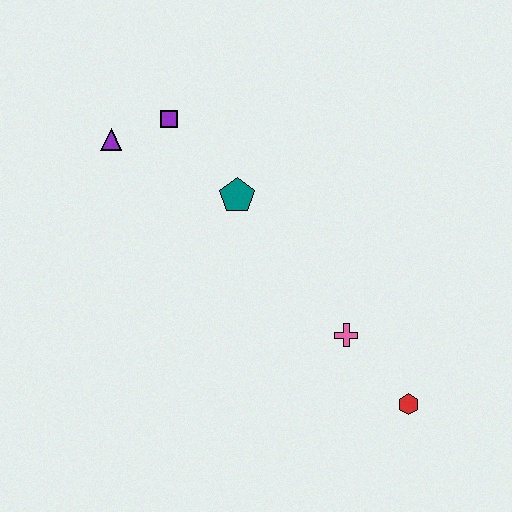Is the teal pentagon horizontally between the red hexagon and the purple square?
Yes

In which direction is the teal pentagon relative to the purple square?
The teal pentagon is below the purple square.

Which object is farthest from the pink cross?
The purple triangle is farthest from the pink cross.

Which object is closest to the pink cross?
The red hexagon is closest to the pink cross.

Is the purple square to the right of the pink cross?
No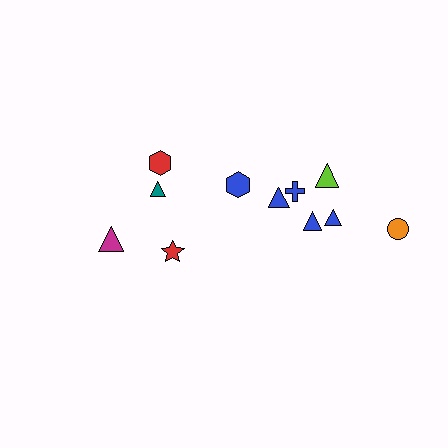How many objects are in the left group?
There are 4 objects.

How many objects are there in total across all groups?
There are 11 objects.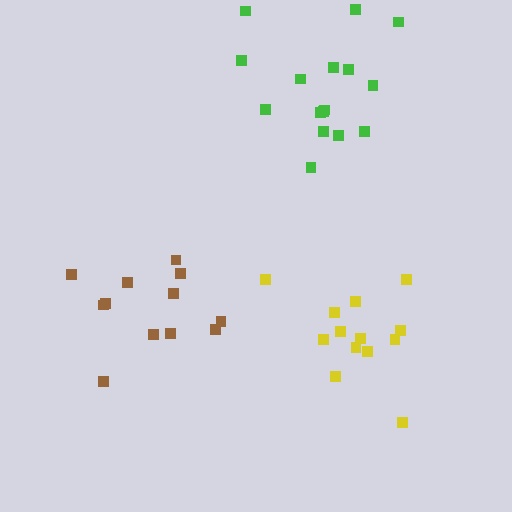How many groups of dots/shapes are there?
There are 3 groups.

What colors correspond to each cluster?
The clusters are colored: brown, yellow, green.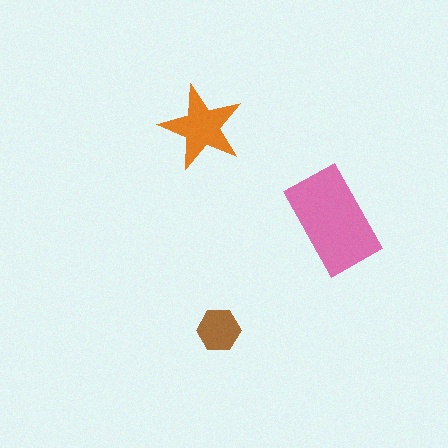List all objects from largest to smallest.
The pink rectangle, the orange star, the brown hexagon.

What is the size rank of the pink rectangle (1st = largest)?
1st.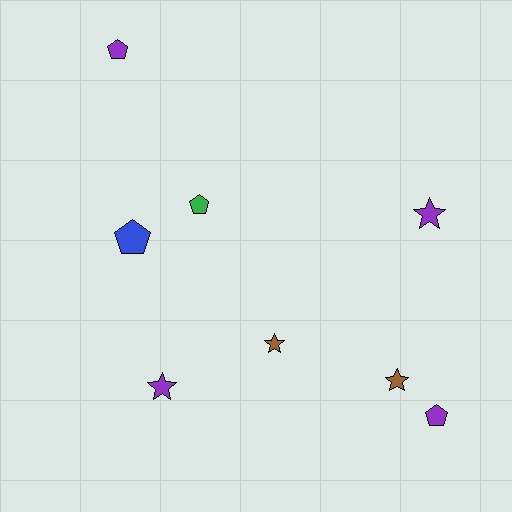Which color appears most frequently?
Purple, with 4 objects.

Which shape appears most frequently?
Pentagon, with 4 objects.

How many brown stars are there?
There are 2 brown stars.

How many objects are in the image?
There are 8 objects.